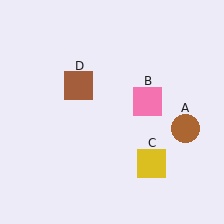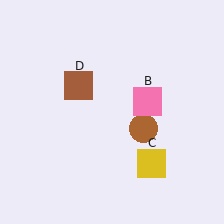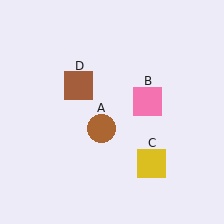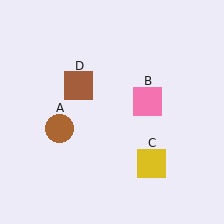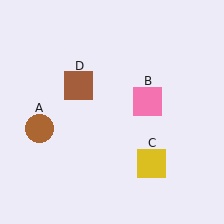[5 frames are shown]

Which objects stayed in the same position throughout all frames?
Pink square (object B) and yellow square (object C) and brown square (object D) remained stationary.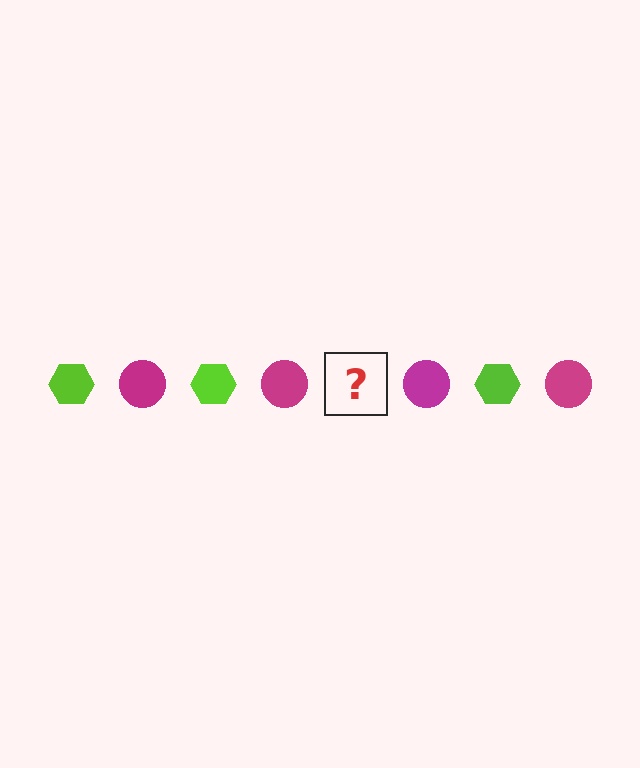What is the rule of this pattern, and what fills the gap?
The rule is that the pattern alternates between lime hexagon and magenta circle. The gap should be filled with a lime hexagon.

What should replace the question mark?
The question mark should be replaced with a lime hexagon.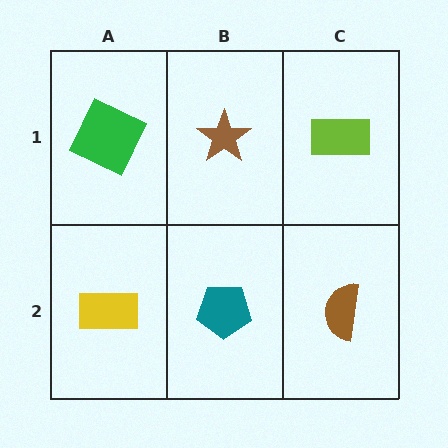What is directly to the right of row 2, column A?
A teal pentagon.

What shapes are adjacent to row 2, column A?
A green square (row 1, column A), a teal pentagon (row 2, column B).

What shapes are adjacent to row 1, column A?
A yellow rectangle (row 2, column A), a brown star (row 1, column B).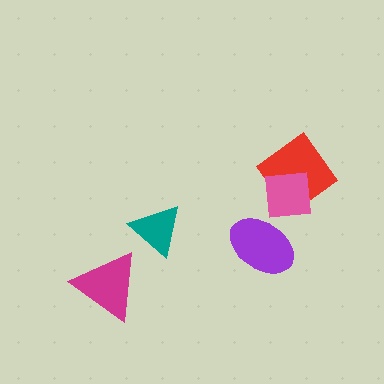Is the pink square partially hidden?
Yes, it is partially covered by another shape.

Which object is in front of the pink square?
The purple ellipse is in front of the pink square.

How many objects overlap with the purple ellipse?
1 object overlaps with the purple ellipse.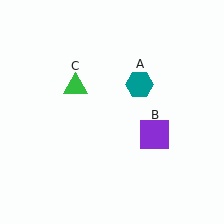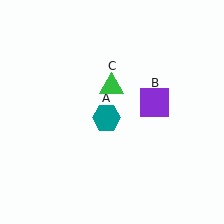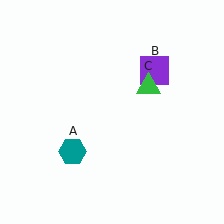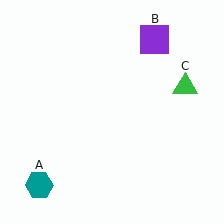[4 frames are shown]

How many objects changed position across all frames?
3 objects changed position: teal hexagon (object A), purple square (object B), green triangle (object C).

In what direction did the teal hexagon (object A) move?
The teal hexagon (object A) moved down and to the left.